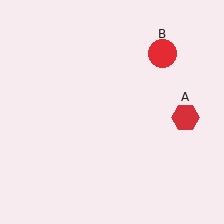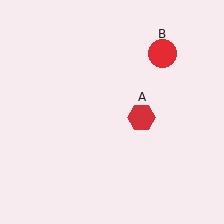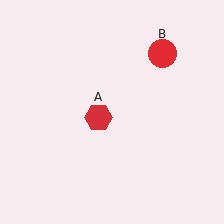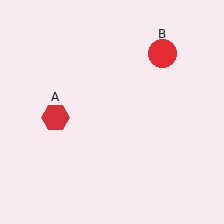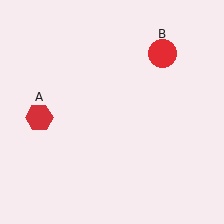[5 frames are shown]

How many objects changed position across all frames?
1 object changed position: red hexagon (object A).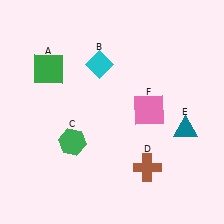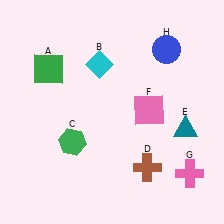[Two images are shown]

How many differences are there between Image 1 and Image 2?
There are 2 differences between the two images.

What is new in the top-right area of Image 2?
A blue circle (H) was added in the top-right area of Image 2.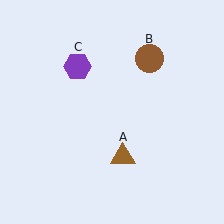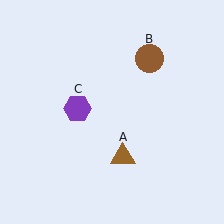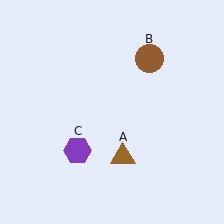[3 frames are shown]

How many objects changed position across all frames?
1 object changed position: purple hexagon (object C).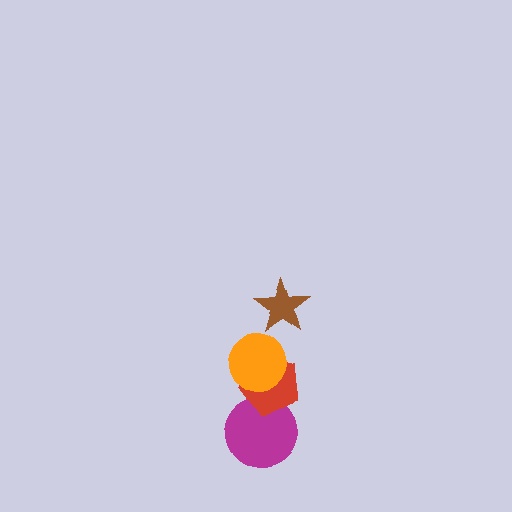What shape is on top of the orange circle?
The brown star is on top of the orange circle.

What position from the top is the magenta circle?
The magenta circle is 4th from the top.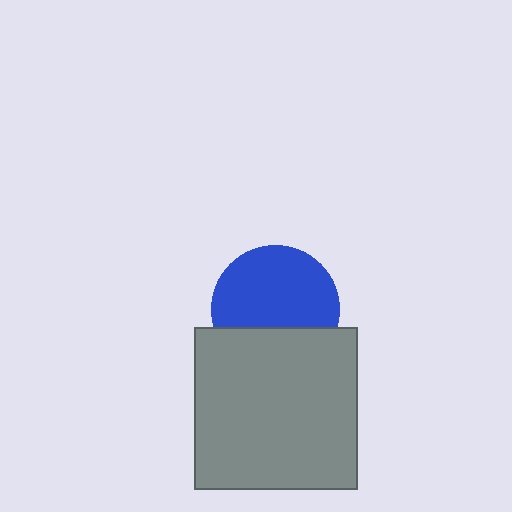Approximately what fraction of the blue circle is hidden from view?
Roughly 32% of the blue circle is hidden behind the gray square.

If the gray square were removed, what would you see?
You would see the complete blue circle.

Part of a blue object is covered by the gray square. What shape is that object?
It is a circle.